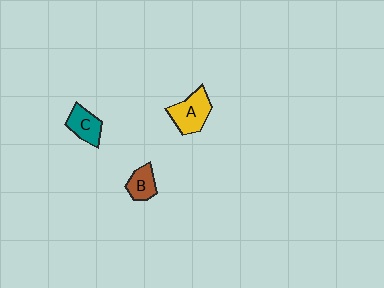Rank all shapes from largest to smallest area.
From largest to smallest: A (yellow), C (teal), B (brown).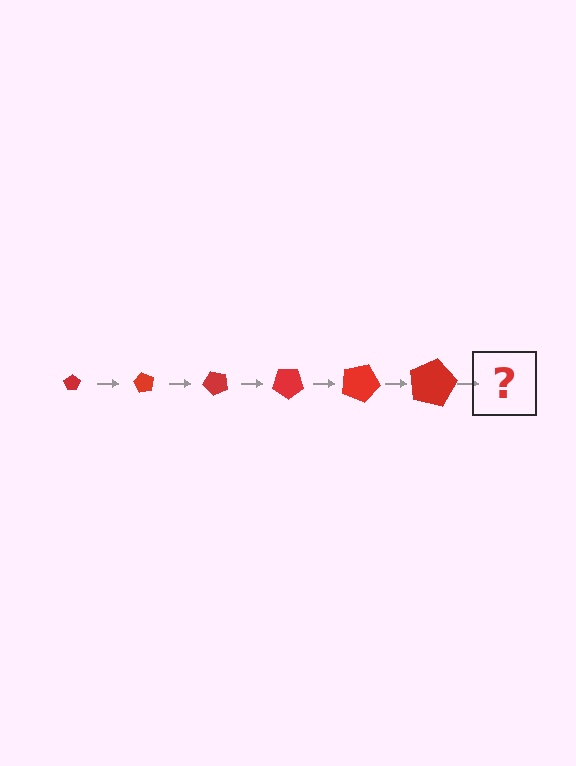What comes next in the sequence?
The next element should be a pentagon, larger than the previous one and rotated 360 degrees from the start.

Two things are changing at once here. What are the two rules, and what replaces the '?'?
The two rules are that the pentagon grows larger each step and it rotates 60 degrees each step. The '?' should be a pentagon, larger than the previous one and rotated 360 degrees from the start.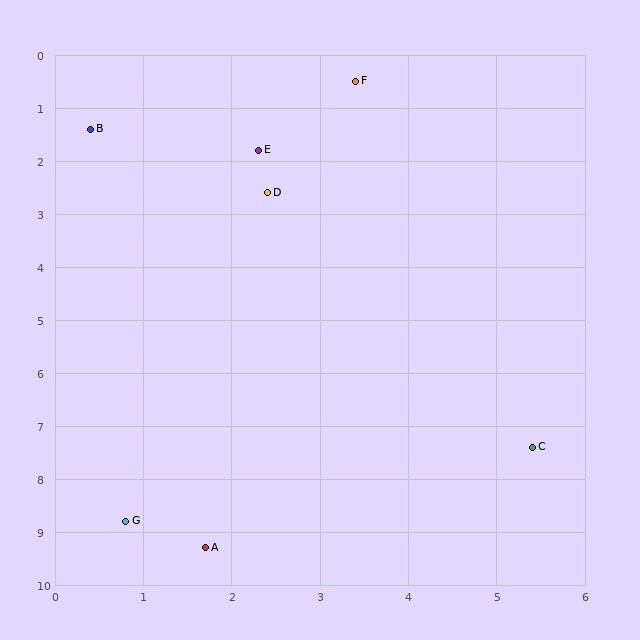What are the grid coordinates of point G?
Point G is at approximately (0.8, 8.8).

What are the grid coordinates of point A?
Point A is at approximately (1.7, 9.3).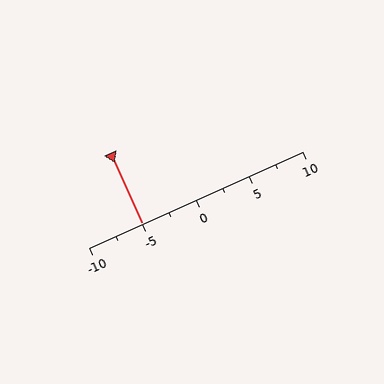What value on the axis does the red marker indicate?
The marker indicates approximately -5.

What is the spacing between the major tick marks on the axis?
The major ticks are spaced 5 apart.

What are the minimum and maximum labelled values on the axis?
The axis runs from -10 to 10.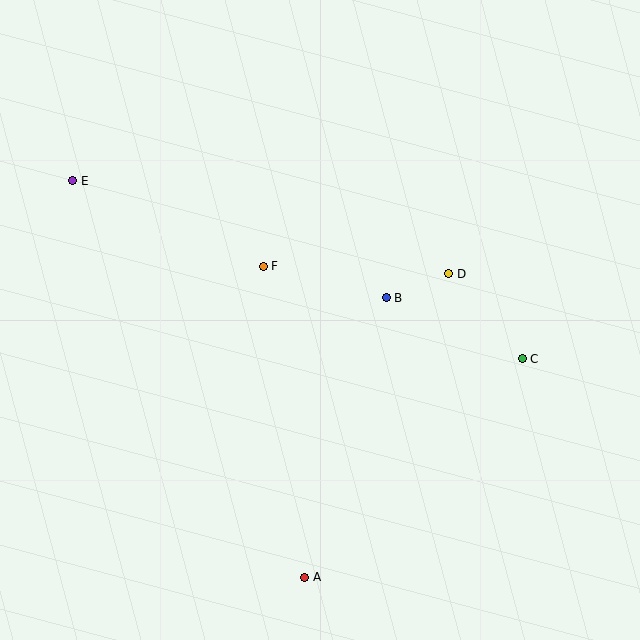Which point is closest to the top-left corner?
Point E is closest to the top-left corner.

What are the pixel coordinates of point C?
Point C is at (522, 359).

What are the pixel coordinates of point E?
Point E is at (73, 181).